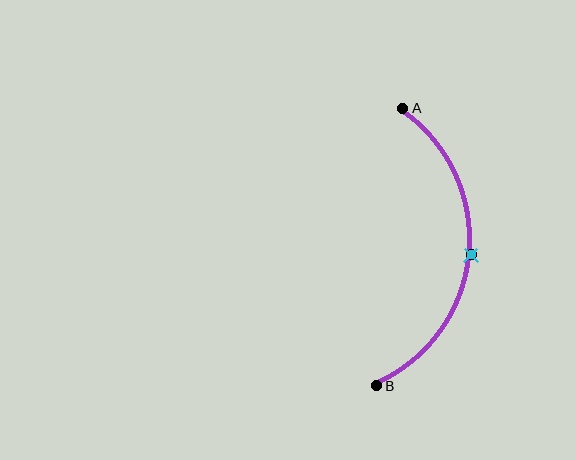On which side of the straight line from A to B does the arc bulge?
The arc bulges to the right of the straight line connecting A and B.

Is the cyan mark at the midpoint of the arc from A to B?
Yes. The cyan mark lies on the arc at equal arc-length from both A and B — it is the arc midpoint.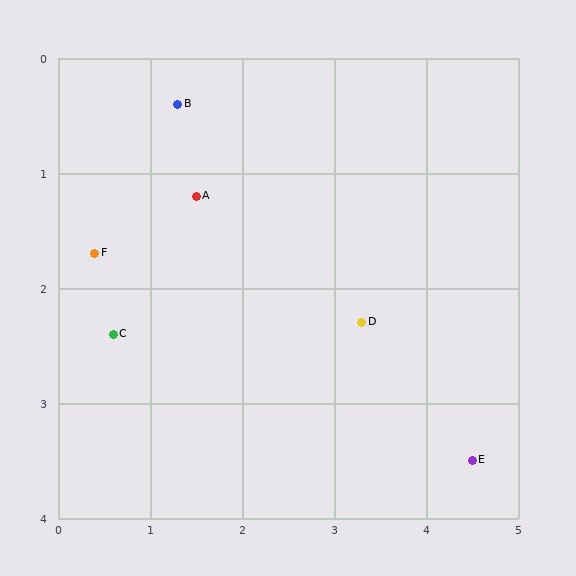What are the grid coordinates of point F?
Point F is at approximately (0.4, 1.7).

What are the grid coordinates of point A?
Point A is at approximately (1.5, 1.2).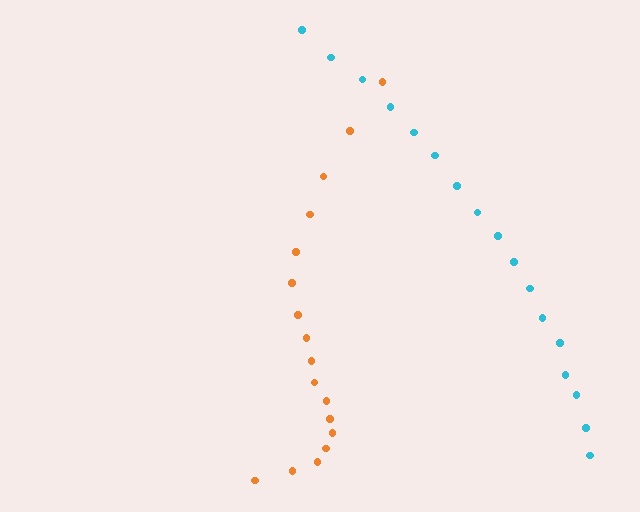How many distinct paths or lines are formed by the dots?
There are 2 distinct paths.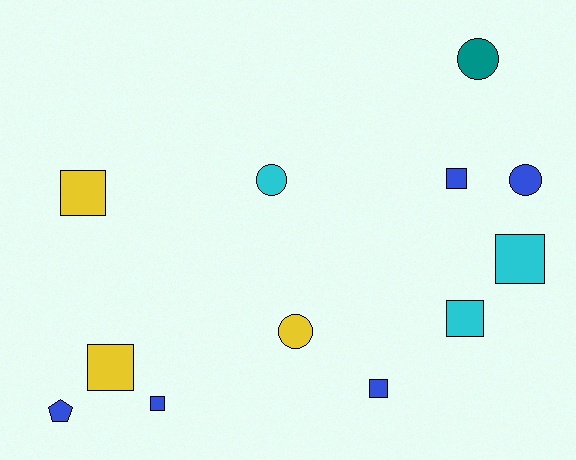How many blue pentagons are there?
There is 1 blue pentagon.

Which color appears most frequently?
Blue, with 5 objects.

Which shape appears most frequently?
Square, with 7 objects.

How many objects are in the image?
There are 12 objects.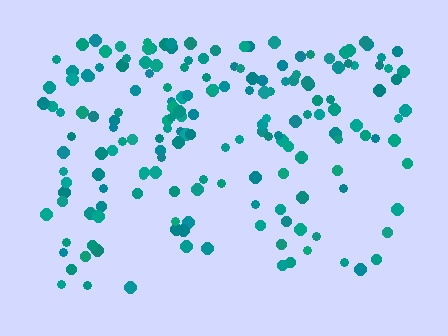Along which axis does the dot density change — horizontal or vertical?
Vertical.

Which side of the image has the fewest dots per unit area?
The bottom.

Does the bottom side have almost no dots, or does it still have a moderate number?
Still a moderate number, just noticeably fewer than the top.